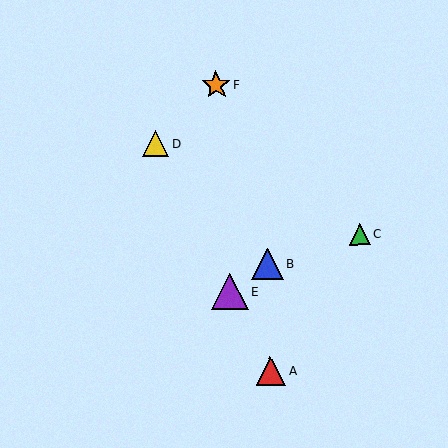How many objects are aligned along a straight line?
3 objects (A, D, E) are aligned along a straight line.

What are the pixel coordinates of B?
Object B is at (268, 264).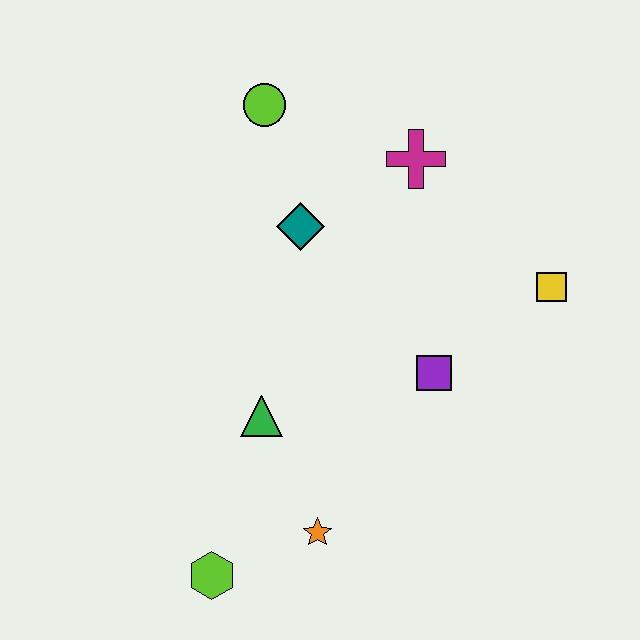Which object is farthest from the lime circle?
The lime hexagon is farthest from the lime circle.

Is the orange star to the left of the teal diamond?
No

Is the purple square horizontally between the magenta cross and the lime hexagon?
No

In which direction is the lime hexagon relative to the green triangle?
The lime hexagon is below the green triangle.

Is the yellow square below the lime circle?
Yes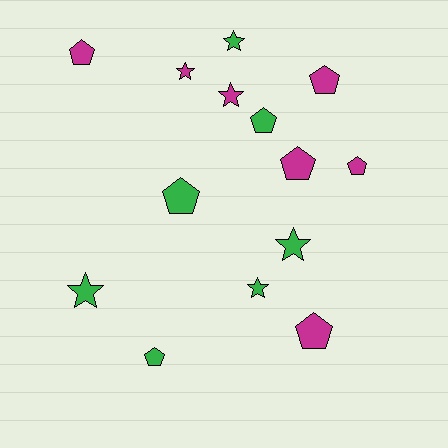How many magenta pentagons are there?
There are 5 magenta pentagons.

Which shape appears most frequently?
Pentagon, with 8 objects.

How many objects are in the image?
There are 14 objects.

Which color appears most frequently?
Green, with 7 objects.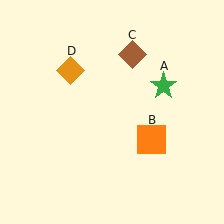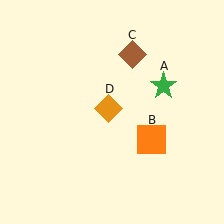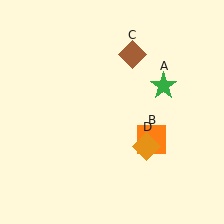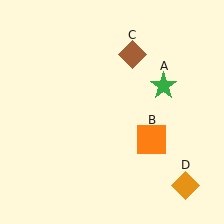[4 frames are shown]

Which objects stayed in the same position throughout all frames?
Green star (object A) and orange square (object B) and brown diamond (object C) remained stationary.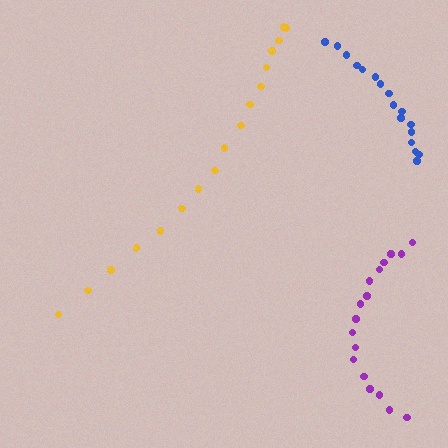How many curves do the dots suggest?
There are 3 distinct paths.